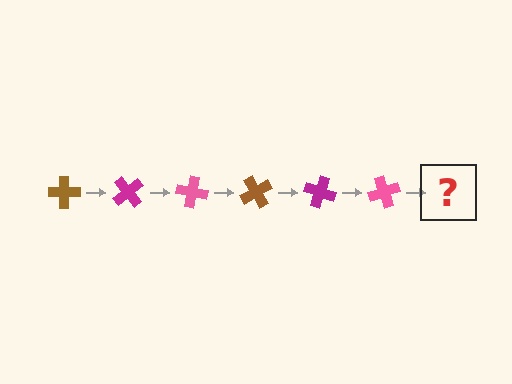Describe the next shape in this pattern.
It should be a brown cross, rotated 300 degrees from the start.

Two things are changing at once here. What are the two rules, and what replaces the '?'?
The two rules are that it rotates 50 degrees each step and the color cycles through brown, magenta, and pink. The '?' should be a brown cross, rotated 300 degrees from the start.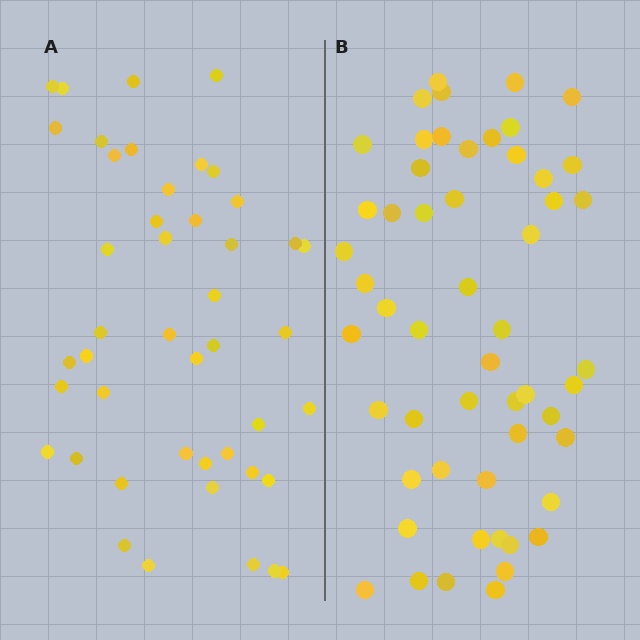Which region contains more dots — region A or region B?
Region B (the right region) has more dots.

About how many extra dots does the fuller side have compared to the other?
Region B has roughly 8 or so more dots than region A.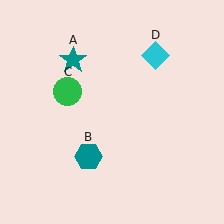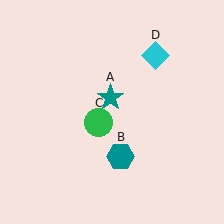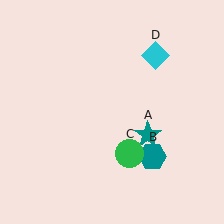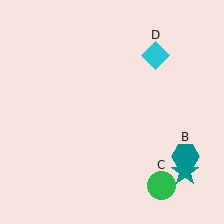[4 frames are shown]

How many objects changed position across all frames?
3 objects changed position: teal star (object A), teal hexagon (object B), green circle (object C).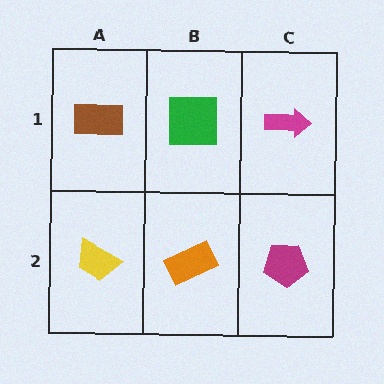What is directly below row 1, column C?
A magenta pentagon.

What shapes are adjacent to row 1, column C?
A magenta pentagon (row 2, column C), a green square (row 1, column B).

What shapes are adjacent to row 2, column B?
A green square (row 1, column B), a yellow trapezoid (row 2, column A), a magenta pentagon (row 2, column C).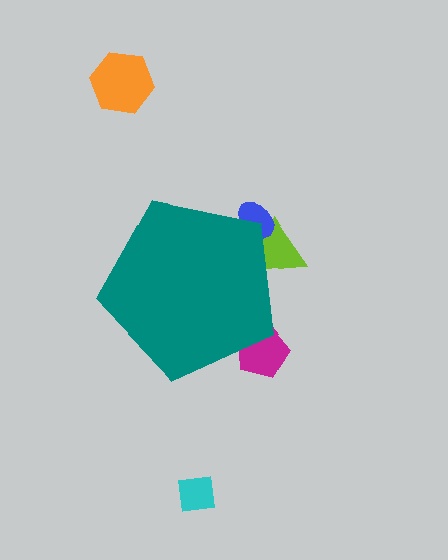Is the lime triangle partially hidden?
Yes, the lime triangle is partially hidden behind the teal pentagon.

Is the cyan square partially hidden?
No, the cyan square is fully visible.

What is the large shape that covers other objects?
A teal pentagon.